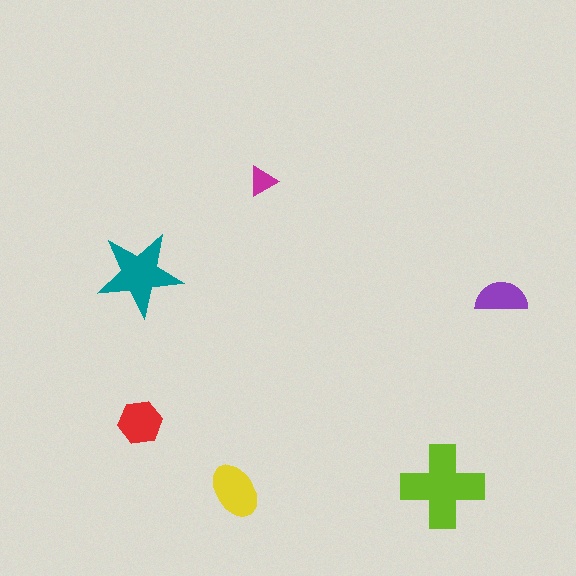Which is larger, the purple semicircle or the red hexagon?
The red hexagon.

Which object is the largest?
The lime cross.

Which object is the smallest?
The magenta triangle.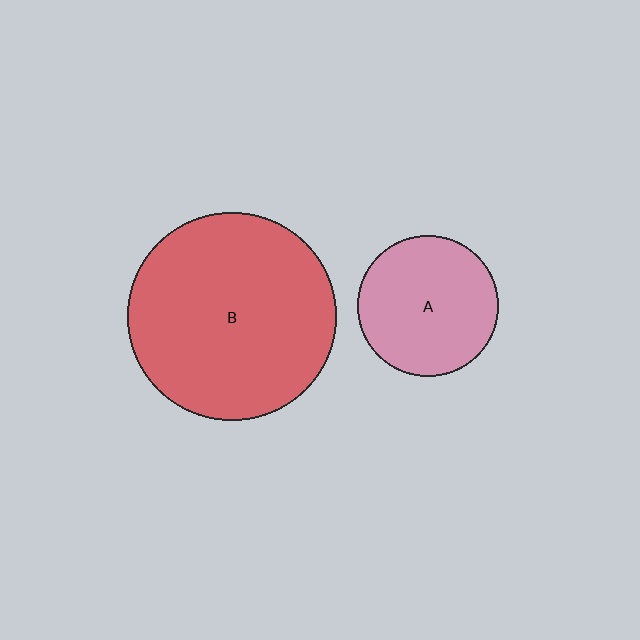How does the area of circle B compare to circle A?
Approximately 2.2 times.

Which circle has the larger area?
Circle B (red).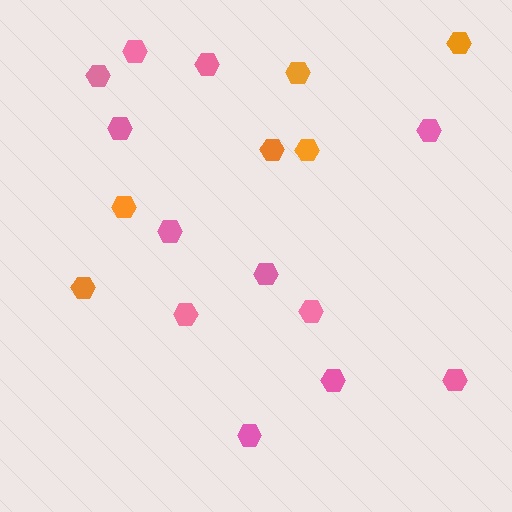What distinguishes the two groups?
There are 2 groups: one group of orange hexagons (6) and one group of pink hexagons (12).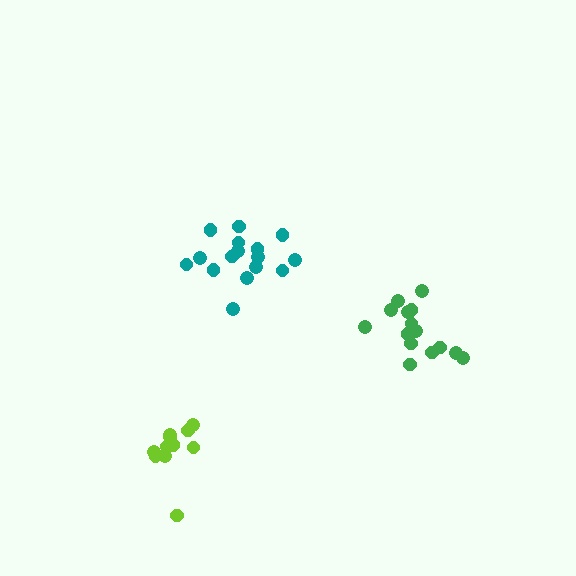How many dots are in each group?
Group 1: 11 dots, Group 2: 15 dots, Group 3: 16 dots (42 total).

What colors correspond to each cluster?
The clusters are colored: lime, green, teal.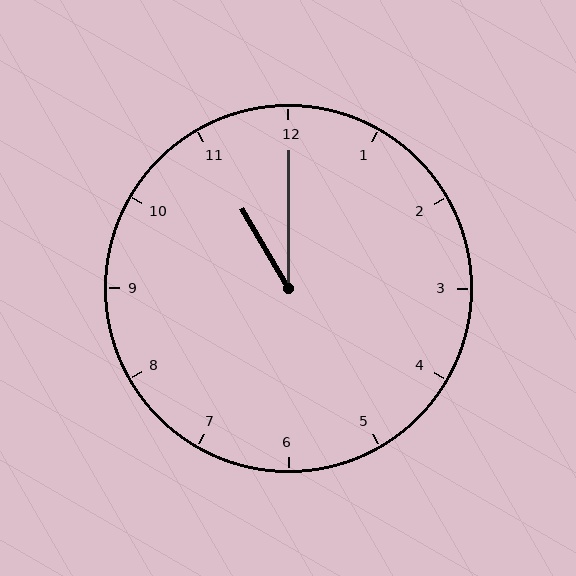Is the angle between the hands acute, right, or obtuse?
It is acute.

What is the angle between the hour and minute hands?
Approximately 30 degrees.